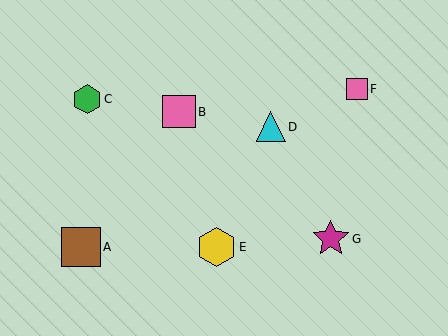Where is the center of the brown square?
The center of the brown square is at (81, 247).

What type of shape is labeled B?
Shape B is a pink square.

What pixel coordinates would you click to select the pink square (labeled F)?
Click at (357, 89) to select the pink square F.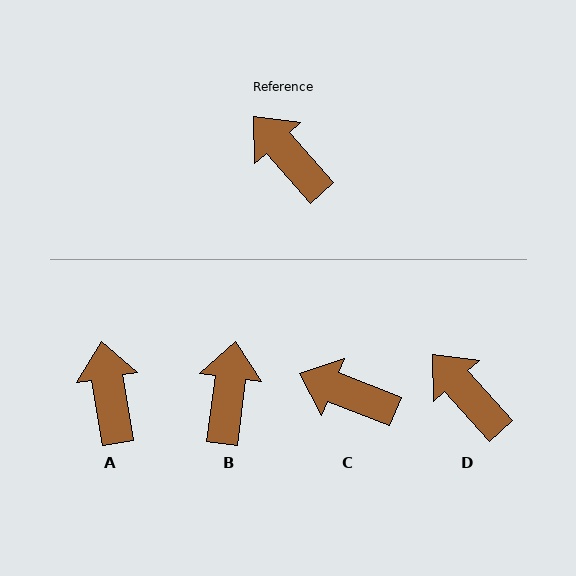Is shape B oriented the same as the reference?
No, it is off by about 49 degrees.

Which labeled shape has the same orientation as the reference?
D.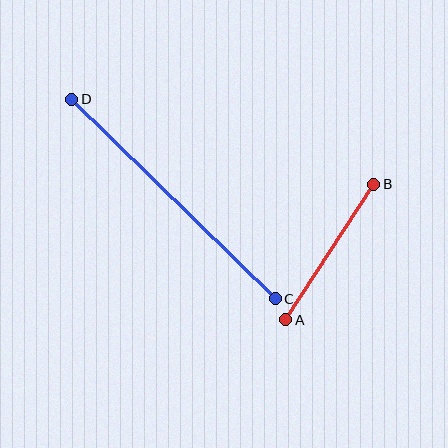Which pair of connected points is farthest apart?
Points C and D are farthest apart.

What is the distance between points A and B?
The distance is approximately 161 pixels.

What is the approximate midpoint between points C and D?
The midpoint is at approximately (174, 199) pixels.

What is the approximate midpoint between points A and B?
The midpoint is at approximately (330, 252) pixels.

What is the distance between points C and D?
The distance is approximately 285 pixels.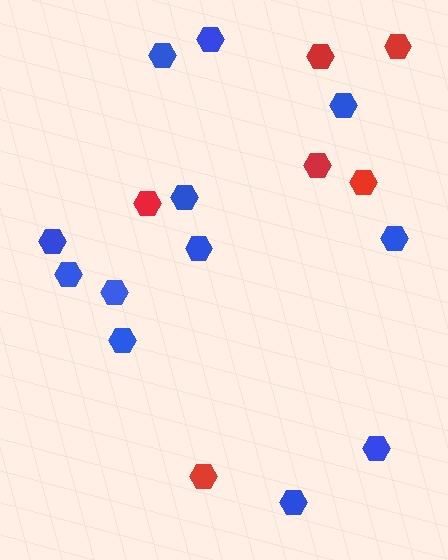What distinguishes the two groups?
There are 2 groups: one group of red hexagons (6) and one group of blue hexagons (12).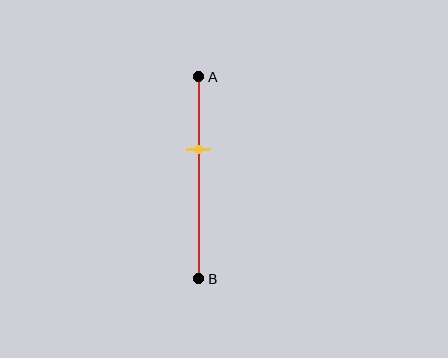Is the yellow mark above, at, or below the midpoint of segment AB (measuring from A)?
The yellow mark is above the midpoint of segment AB.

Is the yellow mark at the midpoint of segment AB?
No, the mark is at about 35% from A, not at the 50% midpoint.